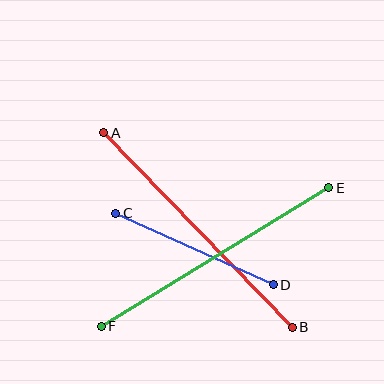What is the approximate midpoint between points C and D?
The midpoint is at approximately (194, 249) pixels.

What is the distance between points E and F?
The distance is approximately 267 pixels.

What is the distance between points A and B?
The distance is approximately 271 pixels.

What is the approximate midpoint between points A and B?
The midpoint is at approximately (198, 230) pixels.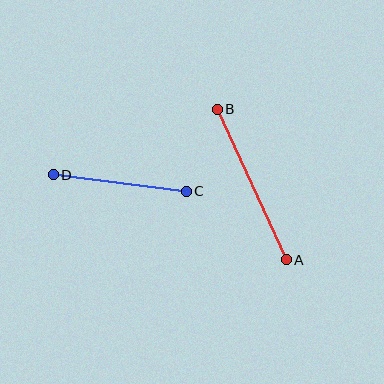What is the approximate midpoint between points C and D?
The midpoint is at approximately (120, 183) pixels.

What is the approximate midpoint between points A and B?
The midpoint is at approximately (252, 184) pixels.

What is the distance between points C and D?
The distance is approximately 134 pixels.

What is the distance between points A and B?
The distance is approximately 165 pixels.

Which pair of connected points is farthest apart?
Points A and B are farthest apart.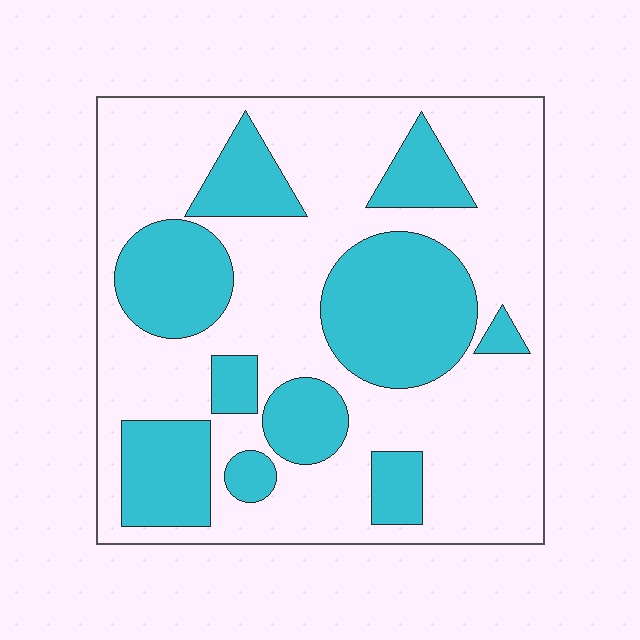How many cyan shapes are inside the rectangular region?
10.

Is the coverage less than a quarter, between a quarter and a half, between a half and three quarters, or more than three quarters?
Between a quarter and a half.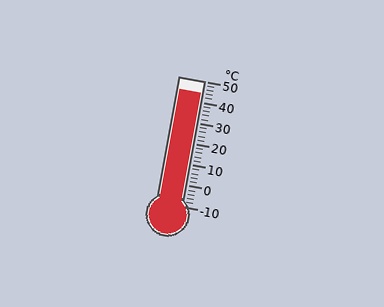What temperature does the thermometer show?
The thermometer shows approximately 44°C.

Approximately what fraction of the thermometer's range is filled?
The thermometer is filled to approximately 90% of its range.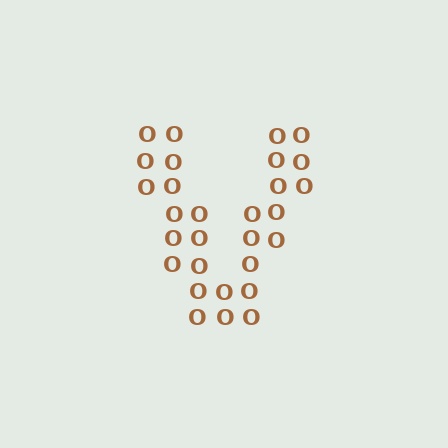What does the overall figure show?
The overall figure shows the letter V.